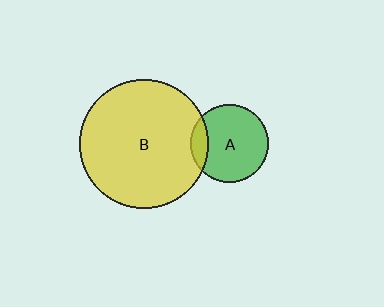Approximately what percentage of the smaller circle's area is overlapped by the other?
Approximately 15%.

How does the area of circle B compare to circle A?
Approximately 2.7 times.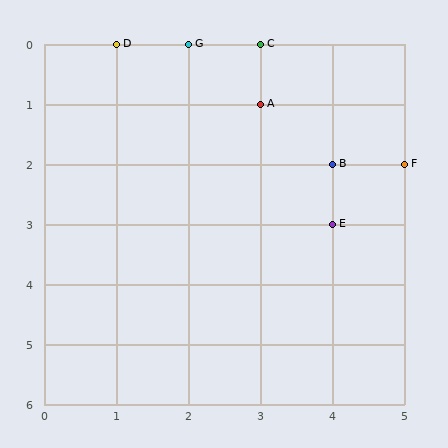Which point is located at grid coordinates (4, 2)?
Point B is at (4, 2).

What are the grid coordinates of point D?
Point D is at grid coordinates (1, 0).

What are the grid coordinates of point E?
Point E is at grid coordinates (4, 3).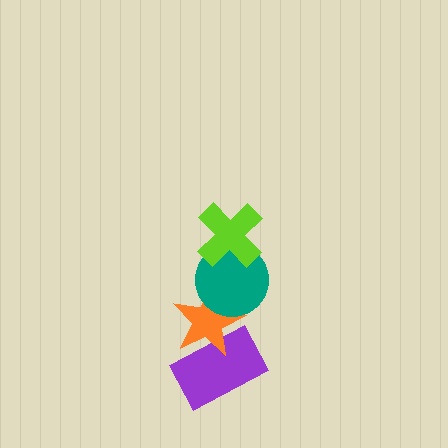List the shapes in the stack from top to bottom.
From top to bottom: the lime cross, the teal circle, the orange star, the purple rectangle.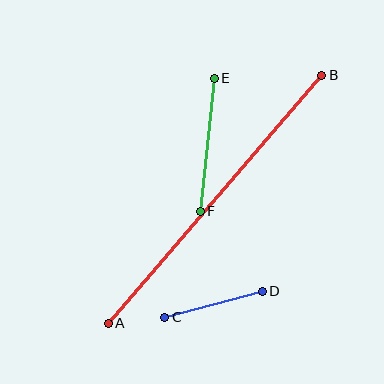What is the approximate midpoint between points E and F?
The midpoint is at approximately (207, 145) pixels.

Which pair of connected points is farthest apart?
Points A and B are farthest apart.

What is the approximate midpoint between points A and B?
The midpoint is at approximately (215, 199) pixels.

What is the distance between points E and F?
The distance is approximately 134 pixels.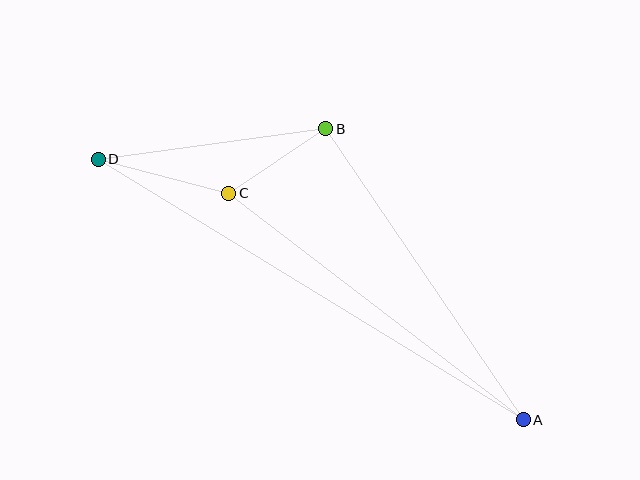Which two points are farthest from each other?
Points A and D are farthest from each other.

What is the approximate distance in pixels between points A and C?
The distance between A and C is approximately 372 pixels.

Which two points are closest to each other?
Points B and C are closest to each other.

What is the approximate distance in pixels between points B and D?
The distance between B and D is approximately 230 pixels.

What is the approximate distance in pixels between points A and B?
The distance between A and B is approximately 352 pixels.